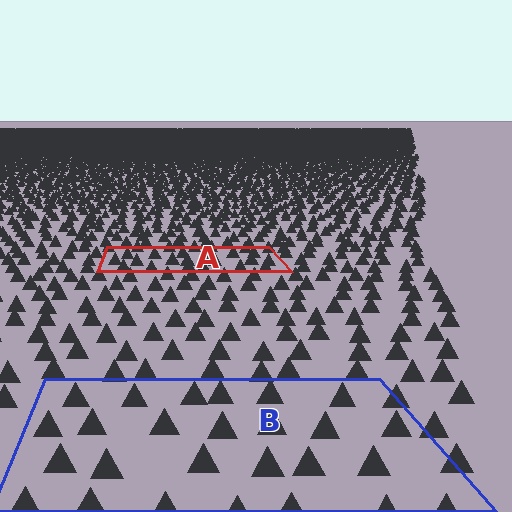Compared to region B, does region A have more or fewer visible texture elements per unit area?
Region A has more texture elements per unit area — they are packed more densely because it is farther away.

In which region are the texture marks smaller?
The texture marks are smaller in region A, because it is farther away.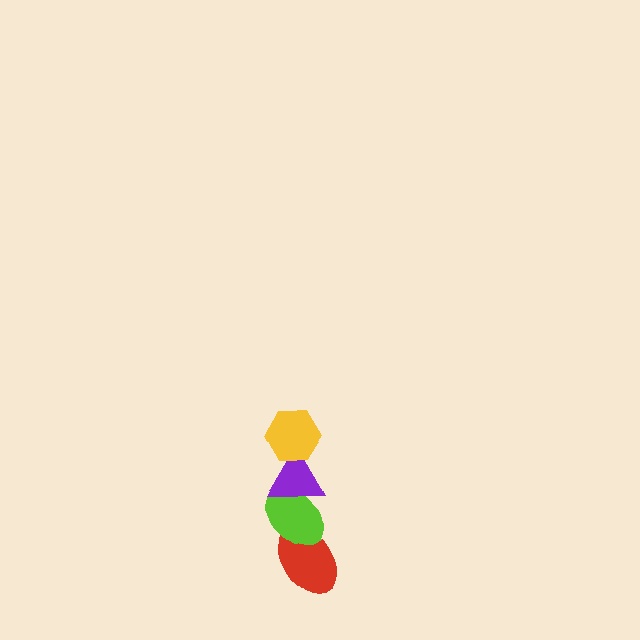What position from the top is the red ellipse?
The red ellipse is 4th from the top.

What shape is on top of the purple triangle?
The yellow hexagon is on top of the purple triangle.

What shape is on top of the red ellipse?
The lime ellipse is on top of the red ellipse.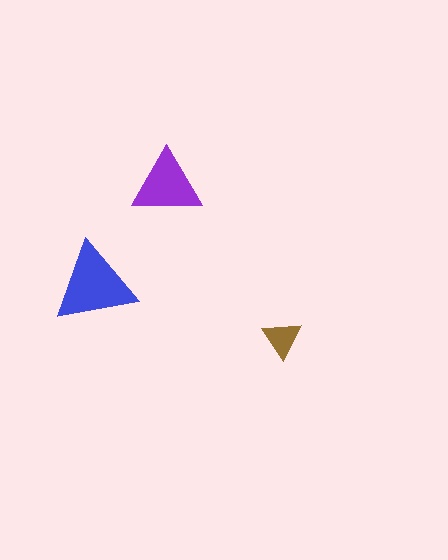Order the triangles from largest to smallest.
the blue one, the purple one, the brown one.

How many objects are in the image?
There are 3 objects in the image.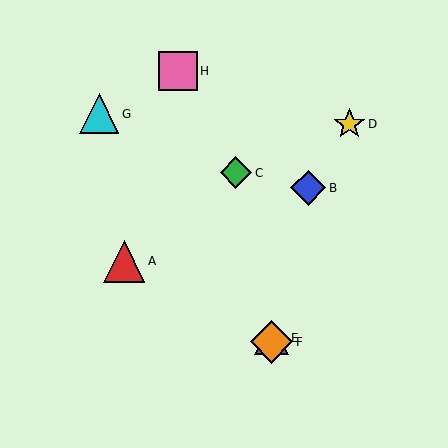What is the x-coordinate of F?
Object F is at x≈272.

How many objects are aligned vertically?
2 objects (E, F) are aligned vertically.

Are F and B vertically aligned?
No, F is at x≈272 and B is at x≈308.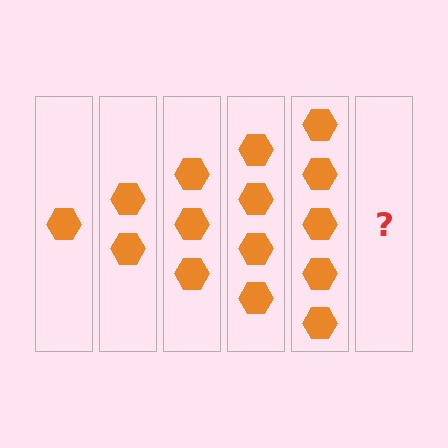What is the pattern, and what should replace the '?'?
The pattern is that each step adds one more hexagon. The '?' should be 6 hexagons.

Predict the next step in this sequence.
The next step is 6 hexagons.